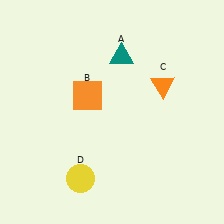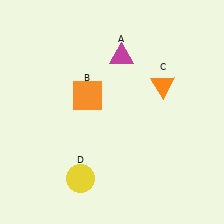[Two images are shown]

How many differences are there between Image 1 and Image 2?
There is 1 difference between the two images.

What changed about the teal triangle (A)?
In Image 1, A is teal. In Image 2, it changed to magenta.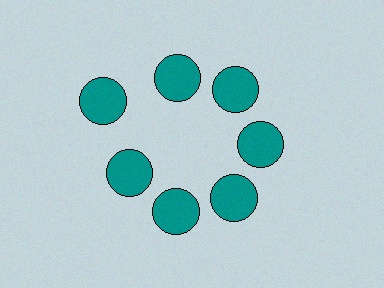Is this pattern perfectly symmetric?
No. The 7 teal circles are arranged in a ring, but one element near the 10 o'clock position is pushed outward from the center, breaking the 7-fold rotational symmetry.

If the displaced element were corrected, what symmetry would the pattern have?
It would have 7-fold rotational symmetry — the pattern would map onto itself every 51 degrees.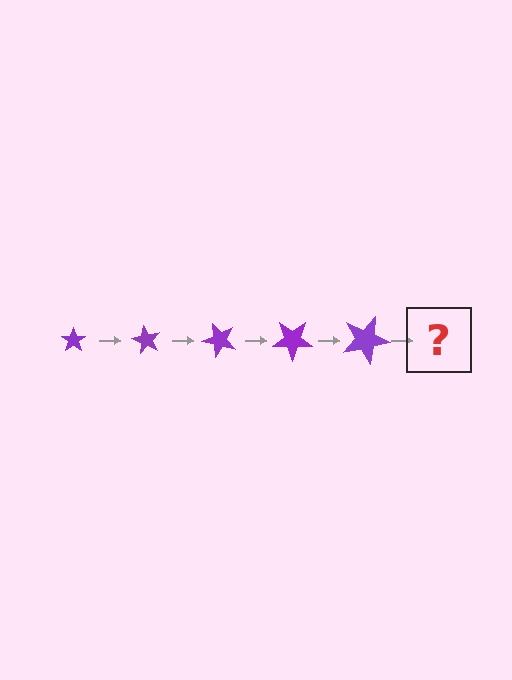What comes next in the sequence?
The next element should be a star, larger than the previous one and rotated 300 degrees from the start.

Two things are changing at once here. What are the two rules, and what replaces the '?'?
The two rules are that the star grows larger each step and it rotates 60 degrees each step. The '?' should be a star, larger than the previous one and rotated 300 degrees from the start.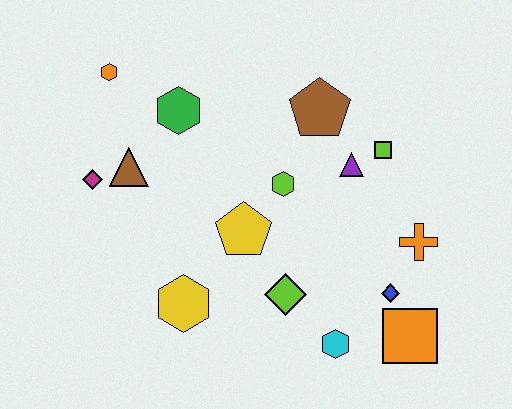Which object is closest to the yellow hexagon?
The yellow pentagon is closest to the yellow hexagon.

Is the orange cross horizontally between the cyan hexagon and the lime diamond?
No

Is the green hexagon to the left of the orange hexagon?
No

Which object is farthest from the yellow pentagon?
The orange hexagon is farthest from the yellow pentagon.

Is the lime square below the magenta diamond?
No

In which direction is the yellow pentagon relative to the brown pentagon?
The yellow pentagon is below the brown pentagon.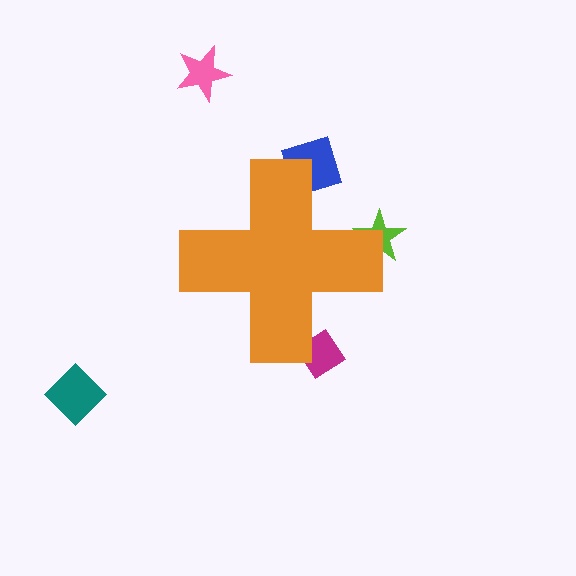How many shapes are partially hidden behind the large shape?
3 shapes are partially hidden.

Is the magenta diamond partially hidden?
Yes, the magenta diamond is partially hidden behind the orange cross.